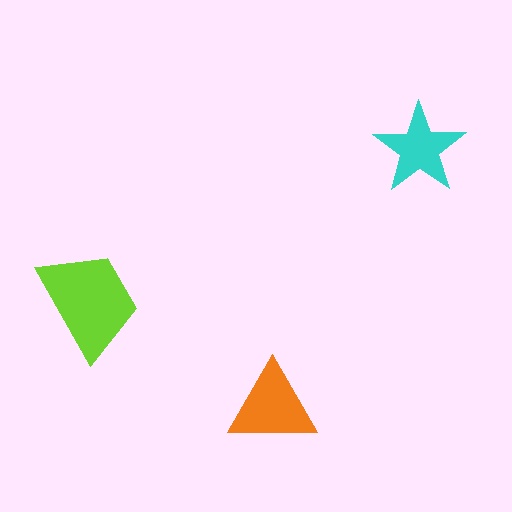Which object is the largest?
The lime trapezoid.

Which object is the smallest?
The cyan star.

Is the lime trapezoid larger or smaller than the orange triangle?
Larger.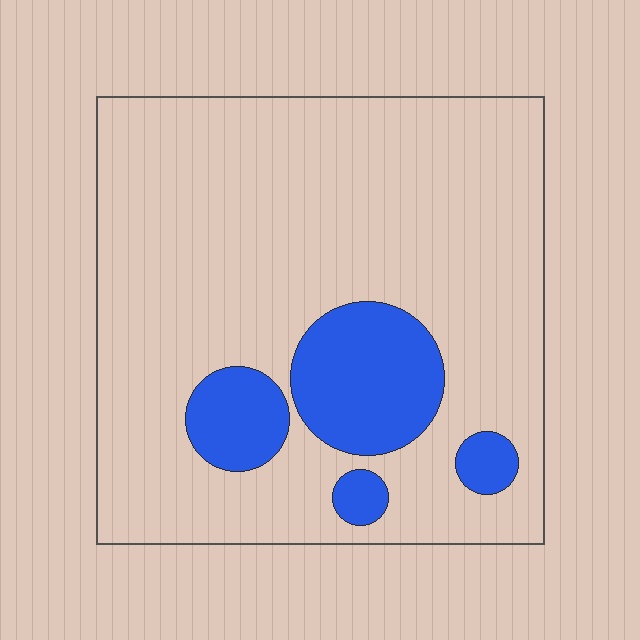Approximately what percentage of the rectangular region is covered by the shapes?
Approximately 15%.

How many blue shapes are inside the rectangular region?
4.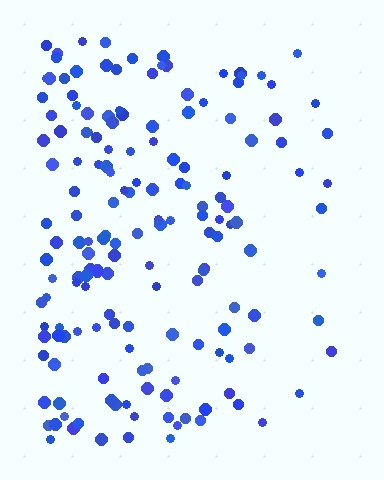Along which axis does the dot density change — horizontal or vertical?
Horizontal.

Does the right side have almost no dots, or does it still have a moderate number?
Still a moderate number, just noticeably fewer than the left.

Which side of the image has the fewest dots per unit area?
The right.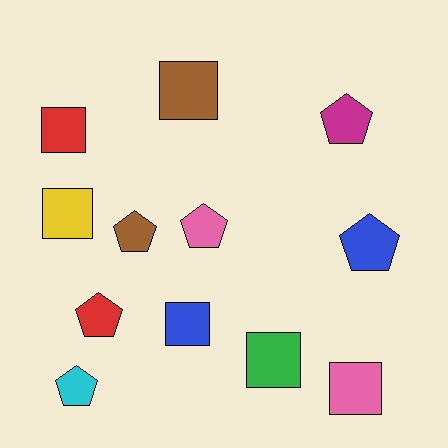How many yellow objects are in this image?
There is 1 yellow object.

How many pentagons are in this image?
There are 6 pentagons.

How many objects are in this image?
There are 12 objects.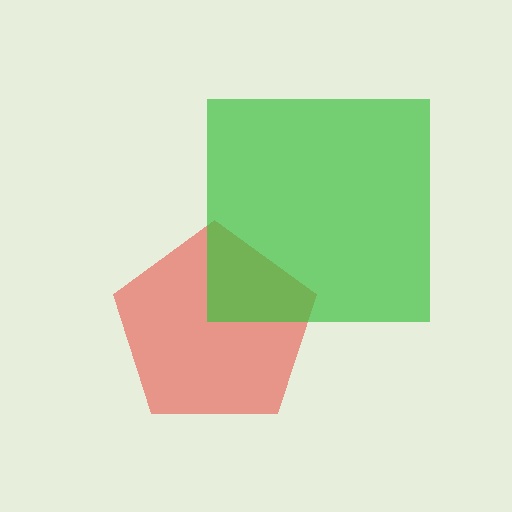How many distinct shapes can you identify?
There are 2 distinct shapes: a red pentagon, a green square.